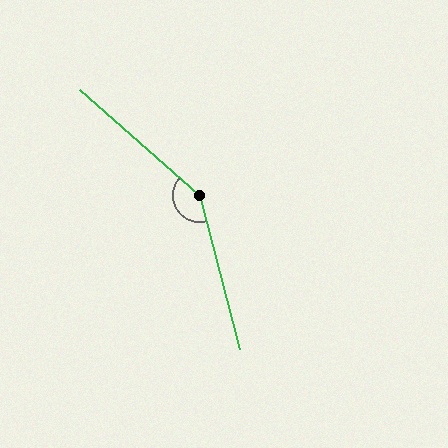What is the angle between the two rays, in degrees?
Approximately 146 degrees.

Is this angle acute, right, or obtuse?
It is obtuse.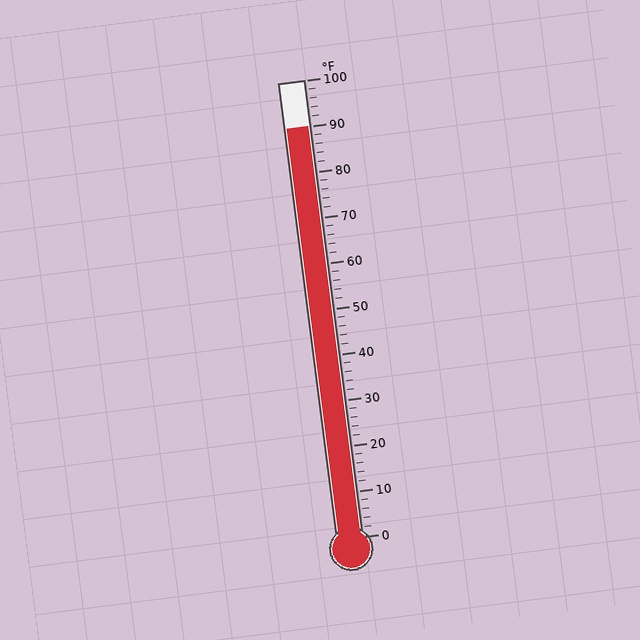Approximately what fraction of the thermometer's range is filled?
The thermometer is filled to approximately 90% of its range.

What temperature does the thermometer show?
The thermometer shows approximately 90°F.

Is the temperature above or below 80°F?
The temperature is above 80°F.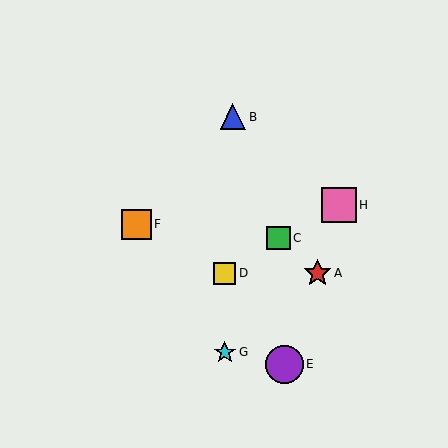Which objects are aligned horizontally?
Objects A, D are aligned horizontally.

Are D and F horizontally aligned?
No, D is at y≈273 and F is at y≈224.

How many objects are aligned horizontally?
2 objects (A, D) are aligned horizontally.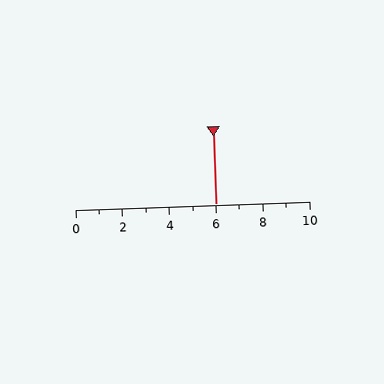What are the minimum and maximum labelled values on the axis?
The axis runs from 0 to 10.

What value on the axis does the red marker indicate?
The marker indicates approximately 6.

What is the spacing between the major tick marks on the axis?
The major ticks are spaced 2 apart.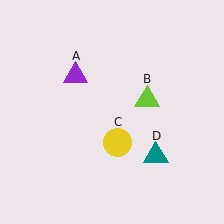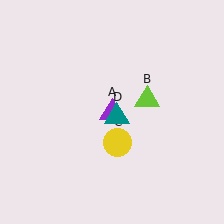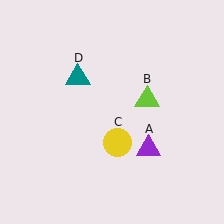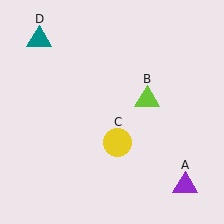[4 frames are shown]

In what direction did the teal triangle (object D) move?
The teal triangle (object D) moved up and to the left.